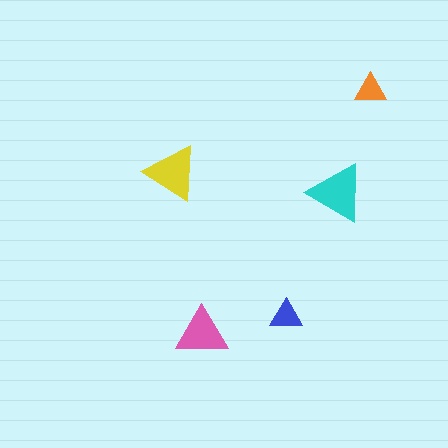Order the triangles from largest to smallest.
the cyan one, the yellow one, the pink one, the blue one, the orange one.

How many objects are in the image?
There are 5 objects in the image.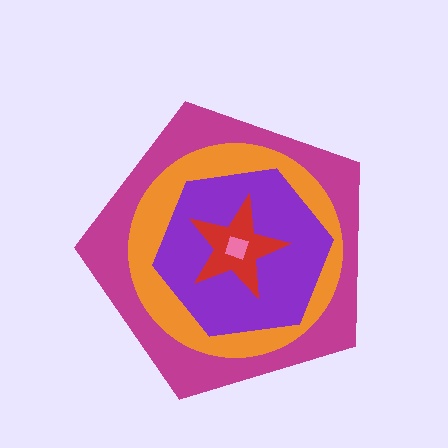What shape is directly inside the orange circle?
The purple hexagon.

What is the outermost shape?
The magenta pentagon.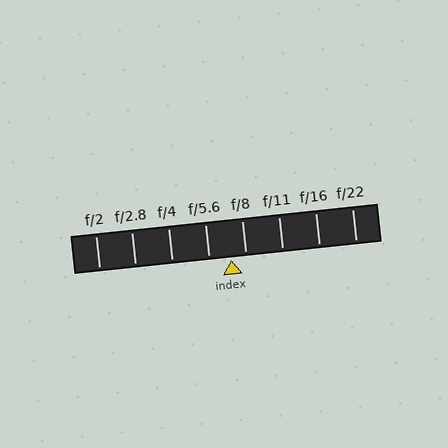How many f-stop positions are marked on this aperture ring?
There are 8 f-stop positions marked.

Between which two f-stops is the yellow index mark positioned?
The index mark is between f/5.6 and f/8.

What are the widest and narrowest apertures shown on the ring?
The widest aperture shown is f/2 and the narrowest is f/22.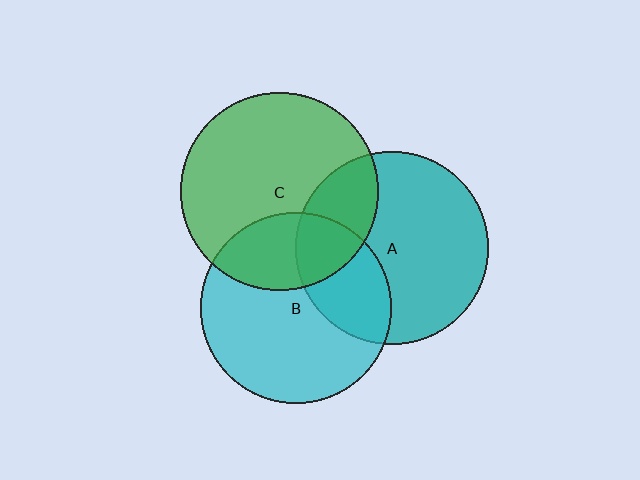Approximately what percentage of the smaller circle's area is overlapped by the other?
Approximately 25%.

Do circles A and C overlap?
Yes.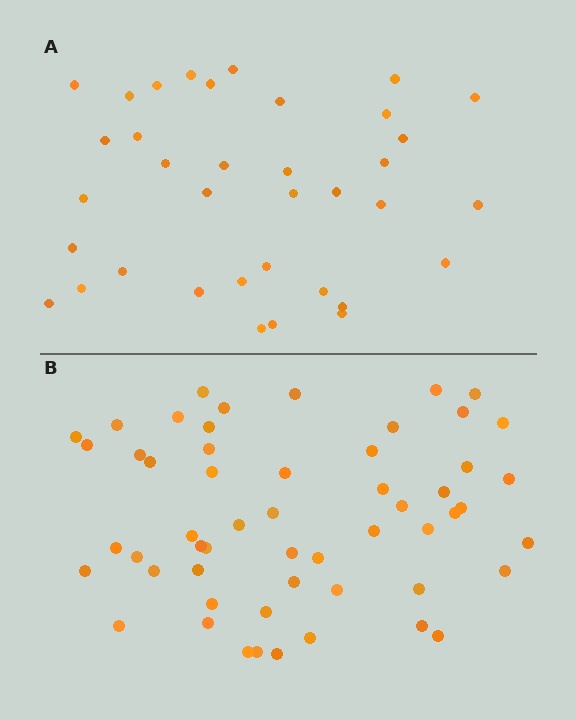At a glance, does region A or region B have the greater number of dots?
Region B (the bottom region) has more dots.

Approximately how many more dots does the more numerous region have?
Region B has approximately 20 more dots than region A.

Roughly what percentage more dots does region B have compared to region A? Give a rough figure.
About 55% more.